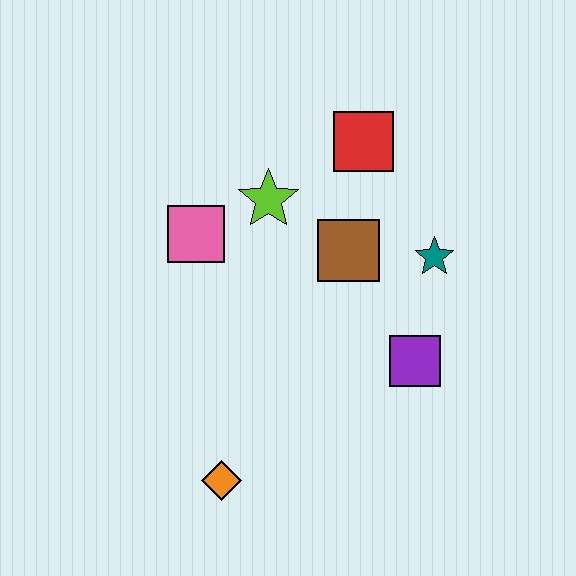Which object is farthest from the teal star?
The orange diamond is farthest from the teal star.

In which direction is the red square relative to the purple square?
The red square is above the purple square.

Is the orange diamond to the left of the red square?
Yes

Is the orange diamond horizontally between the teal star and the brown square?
No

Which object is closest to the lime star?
The pink square is closest to the lime star.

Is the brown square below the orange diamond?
No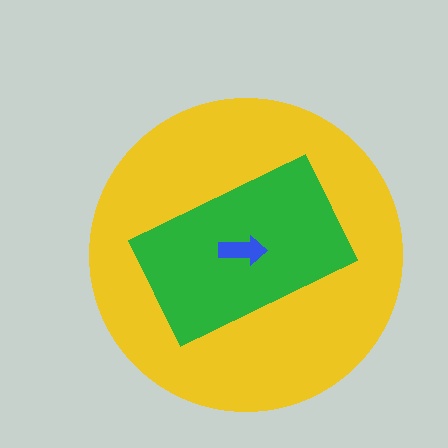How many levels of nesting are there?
3.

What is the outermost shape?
The yellow circle.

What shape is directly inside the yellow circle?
The green rectangle.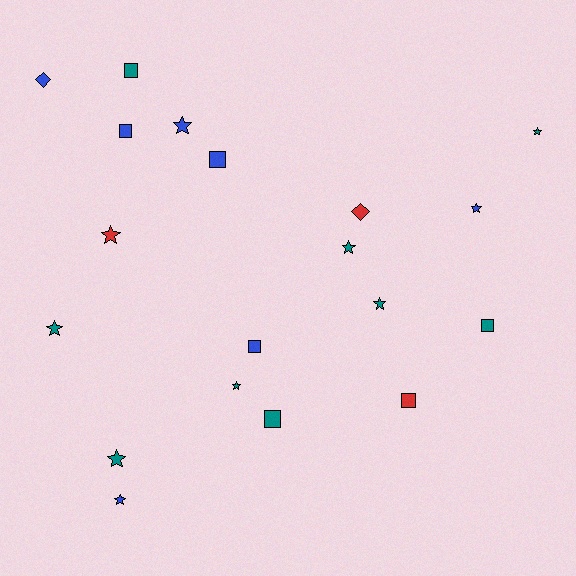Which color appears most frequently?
Teal, with 9 objects.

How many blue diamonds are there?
There is 1 blue diamond.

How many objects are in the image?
There are 19 objects.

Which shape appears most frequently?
Star, with 10 objects.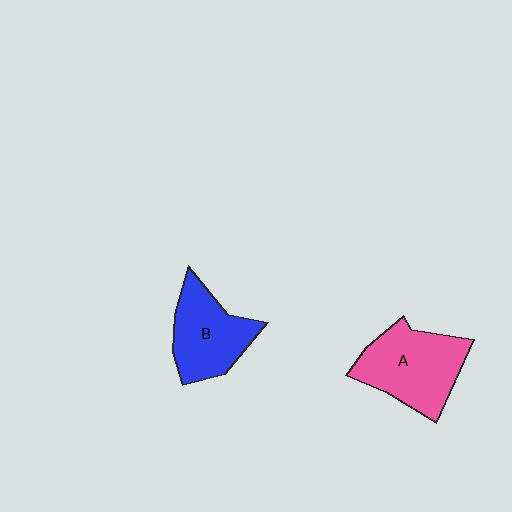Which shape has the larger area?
Shape A (pink).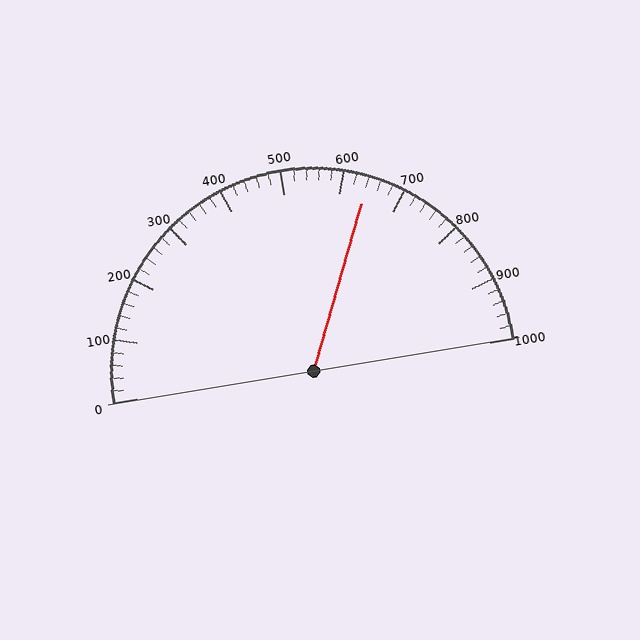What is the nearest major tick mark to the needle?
The nearest major tick mark is 600.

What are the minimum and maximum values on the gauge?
The gauge ranges from 0 to 1000.